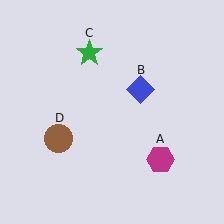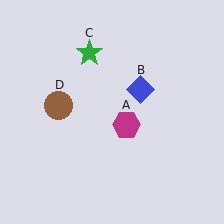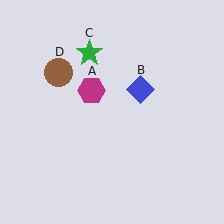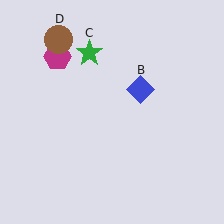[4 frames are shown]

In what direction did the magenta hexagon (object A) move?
The magenta hexagon (object A) moved up and to the left.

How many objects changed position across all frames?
2 objects changed position: magenta hexagon (object A), brown circle (object D).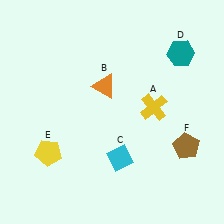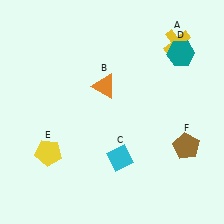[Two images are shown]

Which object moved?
The yellow cross (A) moved up.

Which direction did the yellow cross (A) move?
The yellow cross (A) moved up.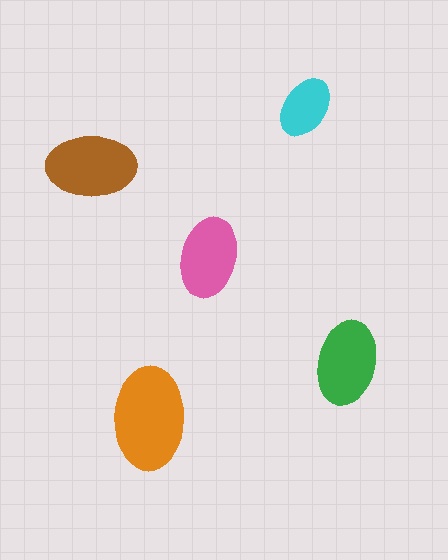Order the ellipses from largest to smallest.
the orange one, the brown one, the green one, the pink one, the cyan one.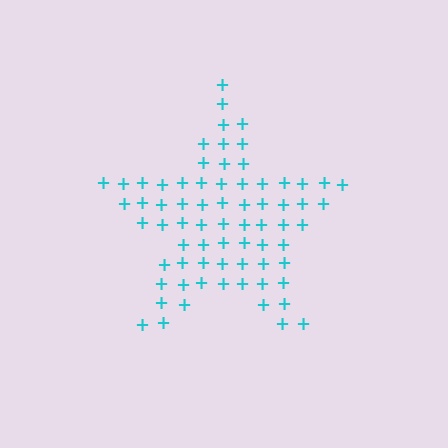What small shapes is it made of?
It is made of small plus signs.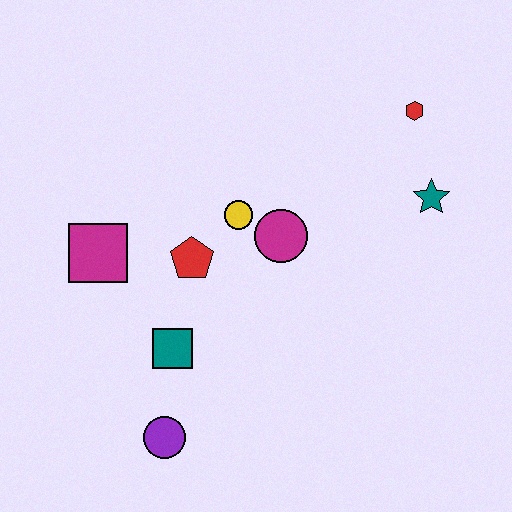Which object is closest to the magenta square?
The red pentagon is closest to the magenta square.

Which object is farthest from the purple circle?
The red hexagon is farthest from the purple circle.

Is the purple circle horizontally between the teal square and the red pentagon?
No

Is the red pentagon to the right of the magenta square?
Yes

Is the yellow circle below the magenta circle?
No